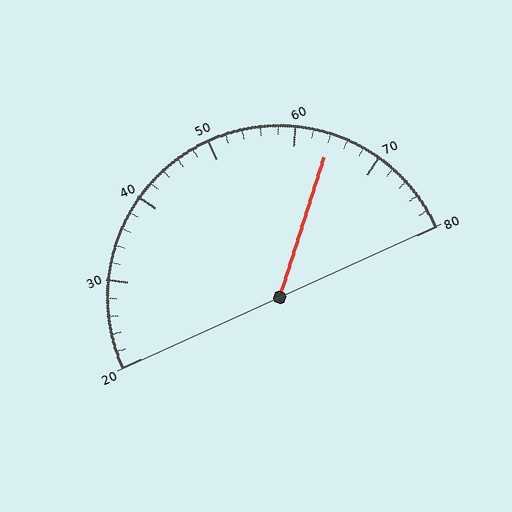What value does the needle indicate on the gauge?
The needle indicates approximately 64.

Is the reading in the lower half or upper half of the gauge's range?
The reading is in the upper half of the range (20 to 80).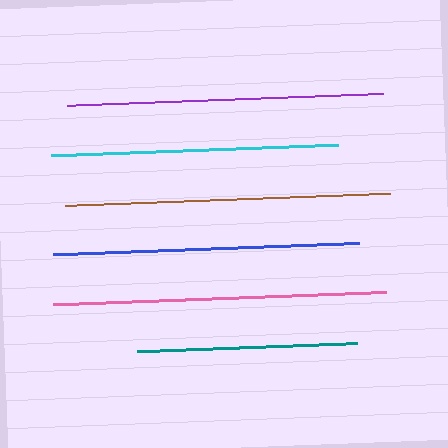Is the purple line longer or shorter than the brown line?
The brown line is longer than the purple line.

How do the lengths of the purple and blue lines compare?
The purple and blue lines are approximately the same length.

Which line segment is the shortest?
The teal line is the shortest at approximately 220 pixels.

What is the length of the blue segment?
The blue segment is approximately 306 pixels long.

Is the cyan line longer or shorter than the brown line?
The brown line is longer than the cyan line.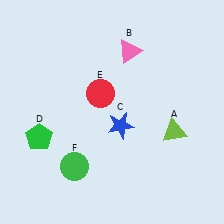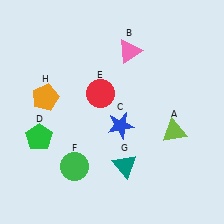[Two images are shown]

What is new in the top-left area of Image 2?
An orange pentagon (H) was added in the top-left area of Image 2.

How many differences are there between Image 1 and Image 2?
There are 2 differences between the two images.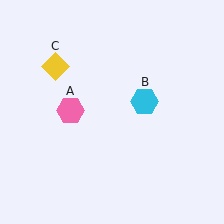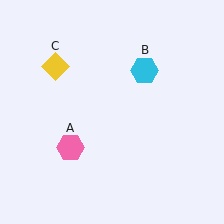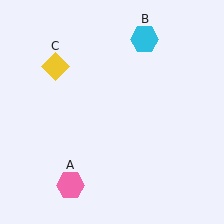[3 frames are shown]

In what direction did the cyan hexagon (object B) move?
The cyan hexagon (object B) moved up.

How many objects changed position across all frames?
2 objects changed position: pink hexagon (object A), cyan hexagon (object B).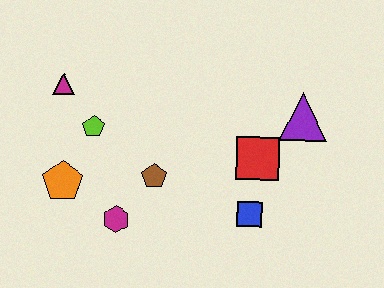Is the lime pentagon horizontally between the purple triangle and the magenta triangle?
Yes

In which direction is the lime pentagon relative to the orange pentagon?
The lime pentagon is above the orange pentagon.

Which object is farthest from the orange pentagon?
The purple triangle is farthest from the orange pentagon.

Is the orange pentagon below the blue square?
No